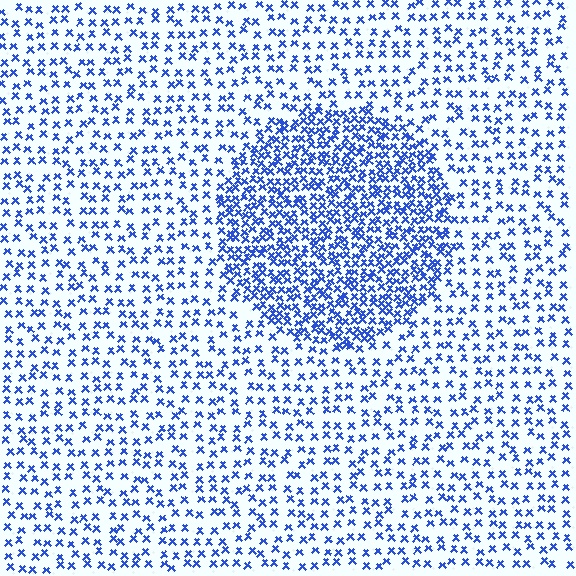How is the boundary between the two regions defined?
The boundary is defined by a change in element density (approximately 2.3x ratio). All elements are the same color, size, and shape.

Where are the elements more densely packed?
The elements are more densely packed inside the circle boundary.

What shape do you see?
I see a circle.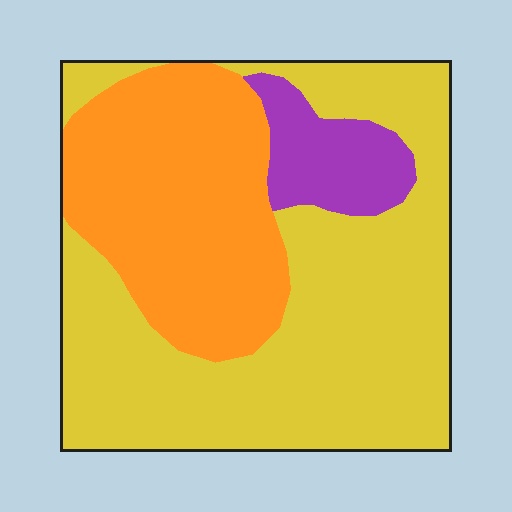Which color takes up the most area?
Yellow, at roughly 60%.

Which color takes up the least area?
Purple, at roughly 10%.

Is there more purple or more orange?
Orange.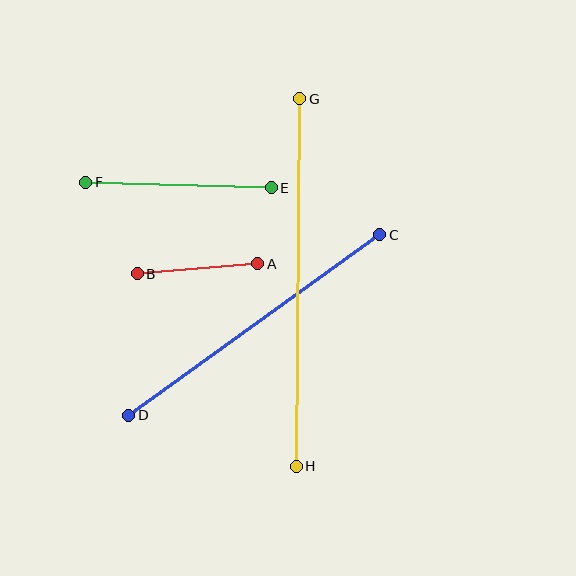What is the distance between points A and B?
The distance is approximately 121 pixels.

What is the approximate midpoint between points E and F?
The midpoint is at approximately (179, 185) pixels.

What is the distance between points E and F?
The distance is approximately 186 pixels.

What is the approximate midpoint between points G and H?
The midpoint is at approximately (298, 283) pixels.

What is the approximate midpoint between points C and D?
The midpoint is at approximately (254, 325) pixels.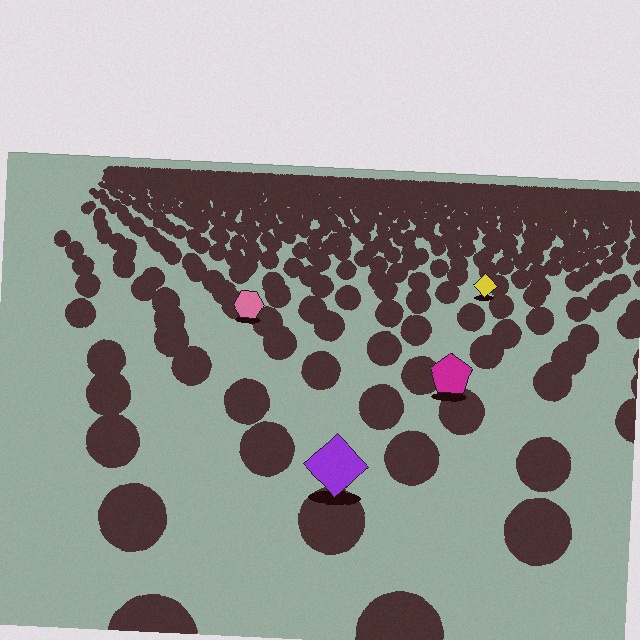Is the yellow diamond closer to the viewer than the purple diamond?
No. The purple diamond is closer — you can tell from the texture gradient: the ground texture is coarser near it.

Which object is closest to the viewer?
The purple diamond is closest. The texture marks near it are larger and more spread out.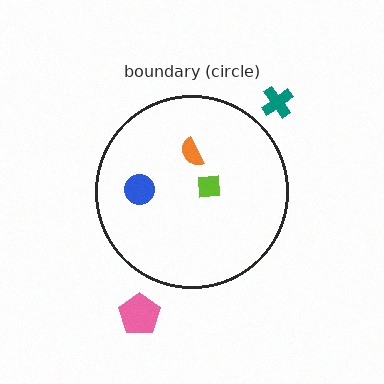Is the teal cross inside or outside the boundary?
Outside.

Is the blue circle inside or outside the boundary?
Inside.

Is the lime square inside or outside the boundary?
Inside.